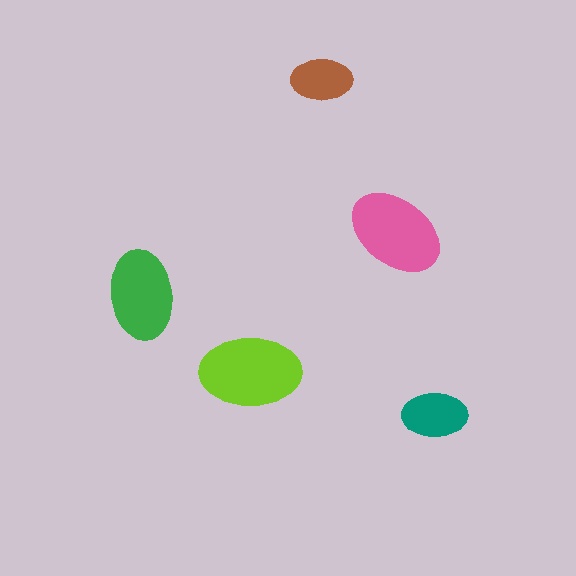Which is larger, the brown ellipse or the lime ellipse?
The lime one.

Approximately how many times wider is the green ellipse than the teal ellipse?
About 1.5 times wider.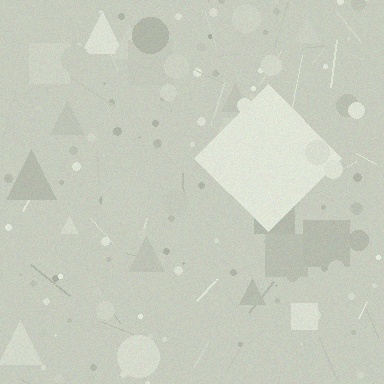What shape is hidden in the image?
A diamond is hidden in the image.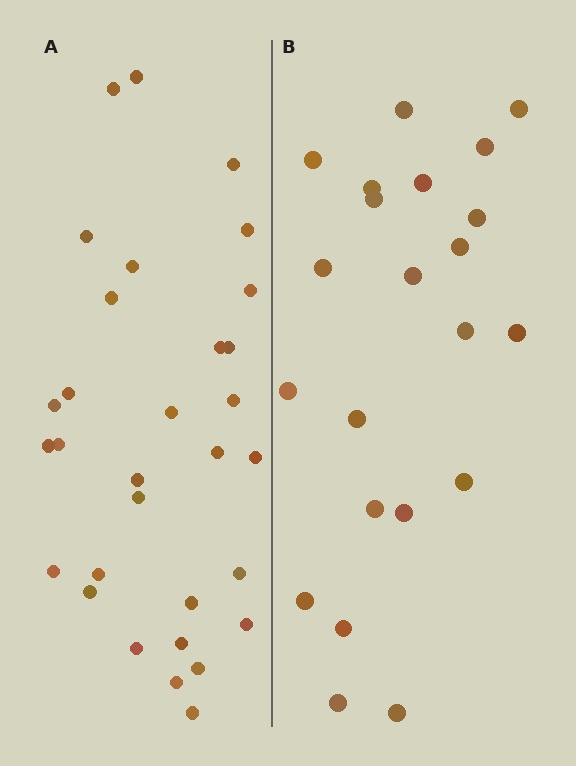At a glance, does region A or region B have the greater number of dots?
Region A (the left region) has more dots.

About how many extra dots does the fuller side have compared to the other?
Region A has roughly 8 or so more dots than region B.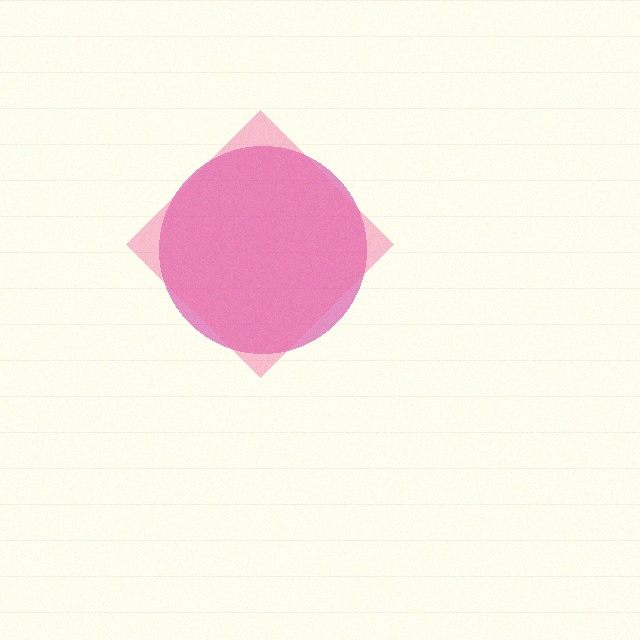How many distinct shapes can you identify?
There are 2 distinct shapes: a magenta circle, a pink diamond.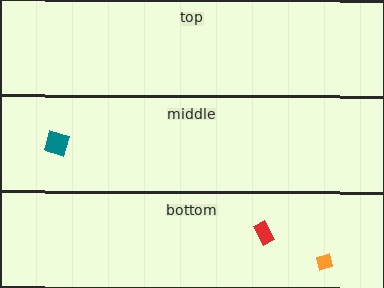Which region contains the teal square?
The middle region.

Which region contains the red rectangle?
The bottom region.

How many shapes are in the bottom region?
2.